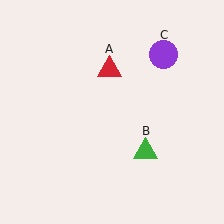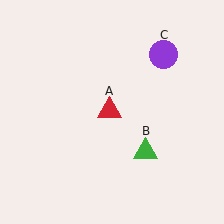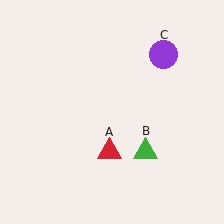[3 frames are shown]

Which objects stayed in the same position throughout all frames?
Green triangle (object B) and purple circle (object C) remained stationary.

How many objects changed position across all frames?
1 object changed position: red triangle (object A).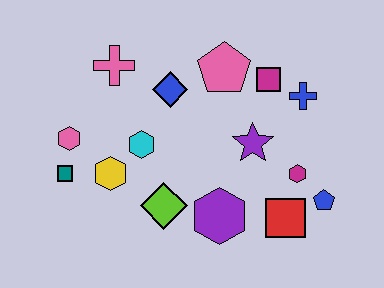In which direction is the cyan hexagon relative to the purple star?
The cyan hexagon is to the left of the purple star.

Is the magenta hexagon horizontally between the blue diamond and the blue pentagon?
Yes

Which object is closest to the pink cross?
The blue diamond is closest to the pink cross.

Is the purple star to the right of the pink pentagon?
Yes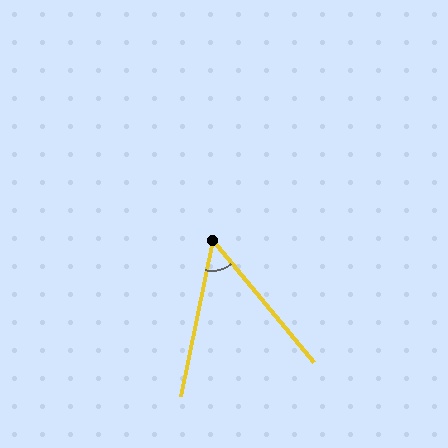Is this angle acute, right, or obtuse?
It is acute.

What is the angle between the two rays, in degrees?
Approximately 51 degrees.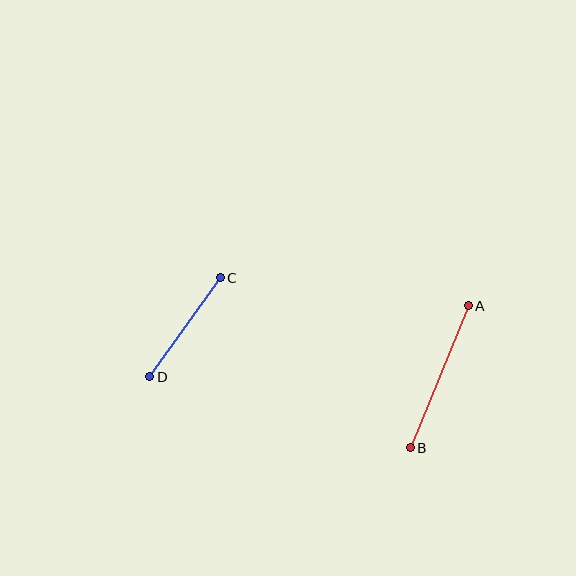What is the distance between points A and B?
The distance is approximately 153 pixels.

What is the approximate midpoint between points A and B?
The midpoint is at approximately (439, 377) pixels.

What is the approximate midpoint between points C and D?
The midpoint is at approximately (185, 327) pixels.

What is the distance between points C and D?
The distance is approximately 122 pixels.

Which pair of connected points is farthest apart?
Points A and B are farthest apart.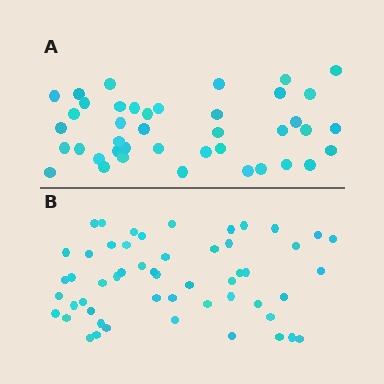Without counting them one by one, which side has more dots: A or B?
Region B (the bottom region) has more dots.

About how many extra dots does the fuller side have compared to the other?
Region B has roughly 12 or so more dots than region A.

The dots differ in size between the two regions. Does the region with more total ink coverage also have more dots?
No. Region A has more total ink coverage because its dots are larger, but region B actually contains more individual dots. Total area can be misleading — the number of items is what matters here.